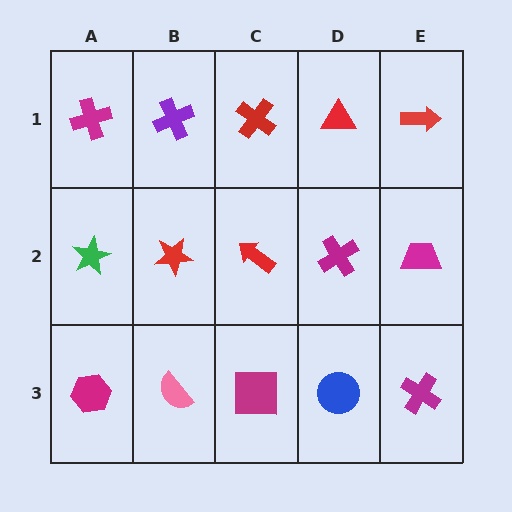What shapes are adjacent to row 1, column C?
A red arrow (row 2, column C), a purple cross (row 1, column B), a red triangle (row 1, column D).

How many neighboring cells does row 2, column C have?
4.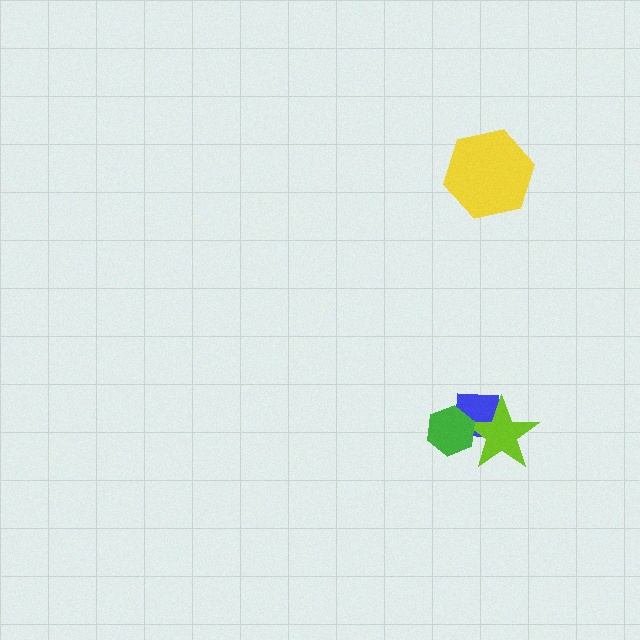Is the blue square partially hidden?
Yes, it is partially covered by another shape.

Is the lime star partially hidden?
Yes, it is partially covered by another shape.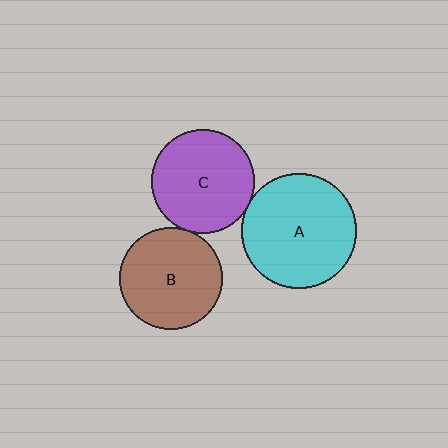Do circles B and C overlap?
Yes.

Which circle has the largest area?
Circle A (cyan).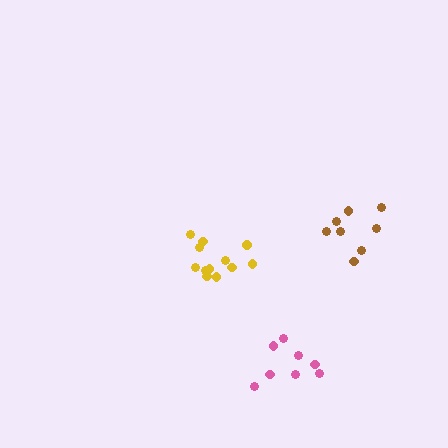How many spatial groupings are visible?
There are 3 spatial groupings.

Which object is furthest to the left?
The yellow cluster is leftmost.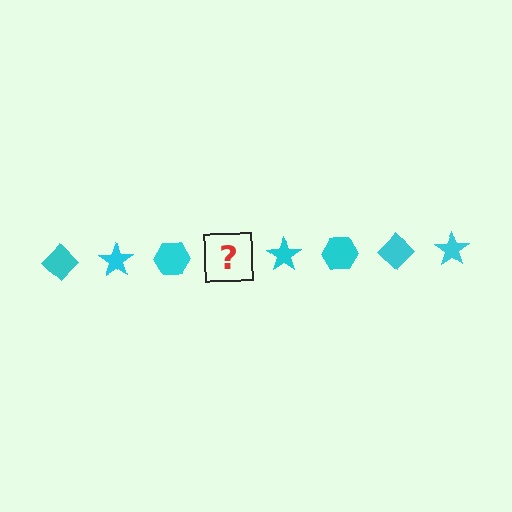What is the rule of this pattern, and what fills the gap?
The rule is that the pattern cycles through diamond, star, hexagon shapes in cyan. The gap should be filled with a cyan diamond.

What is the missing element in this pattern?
The missing element is a cyan diamond.